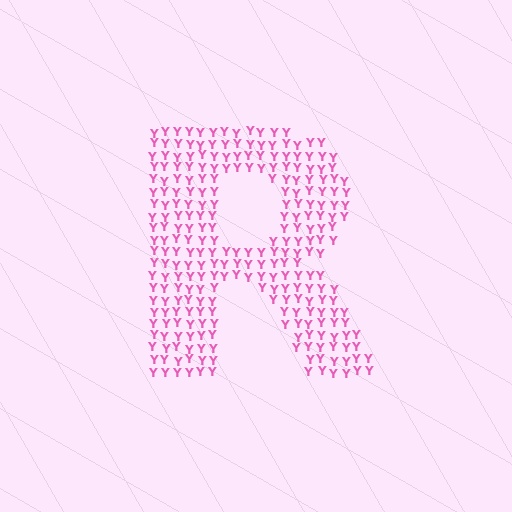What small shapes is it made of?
It is made of small letter Y's.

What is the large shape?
The large shape is the letter R.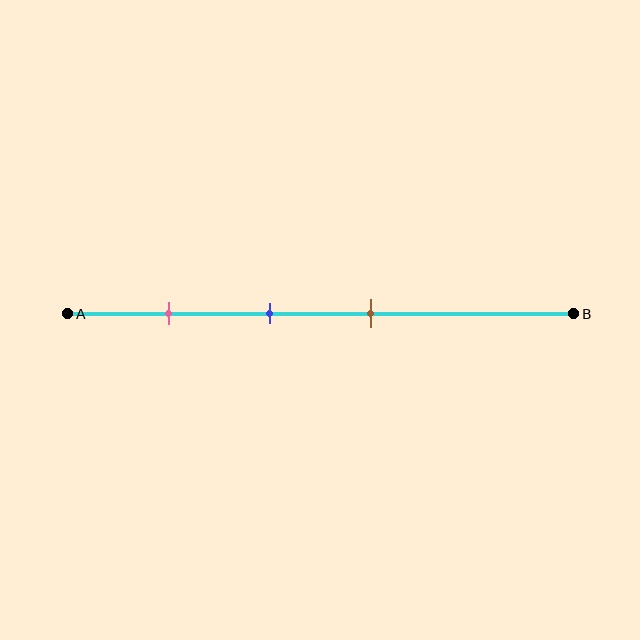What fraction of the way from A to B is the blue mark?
The blue mark is approximately 40% (0.4) of the way from A to B.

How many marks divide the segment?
There are 3 marks dividing the segment.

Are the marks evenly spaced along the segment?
Yes, the marks are approximately evenly spaced.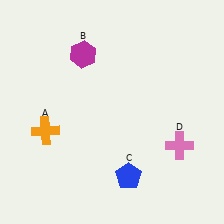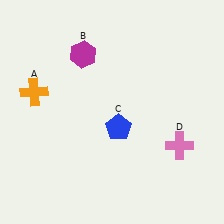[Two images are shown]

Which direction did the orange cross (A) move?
The orange cross (A) moved up.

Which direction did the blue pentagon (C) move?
The blue pentagon (C) moved up.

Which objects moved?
The objects that moved are: the orange cross (A), the blue pentagon (C).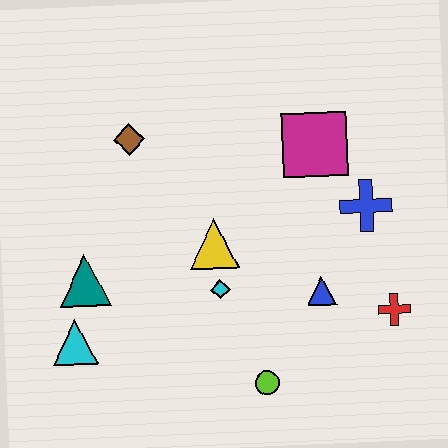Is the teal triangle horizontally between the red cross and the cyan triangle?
Yes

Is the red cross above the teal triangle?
No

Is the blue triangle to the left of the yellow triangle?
No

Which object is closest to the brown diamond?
The yellow triangle is closest to the brown diamond.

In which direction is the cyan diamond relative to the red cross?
The cyan diamond is to the left of the red cross.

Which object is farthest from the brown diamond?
The red cross is farthest from the brown diamond.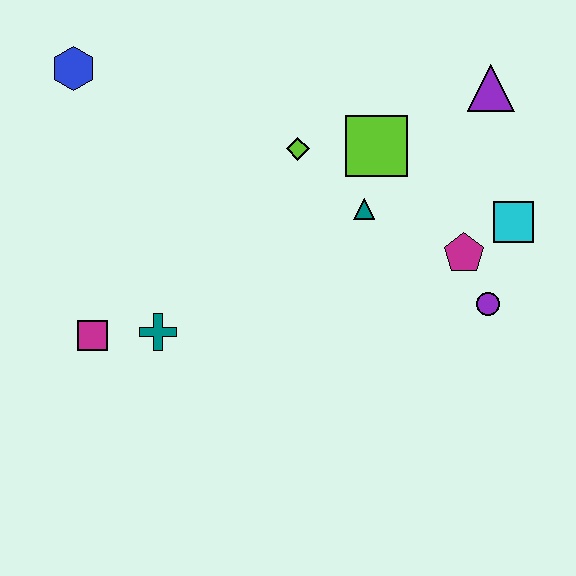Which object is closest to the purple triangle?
The lime square is closest to the purple triangle.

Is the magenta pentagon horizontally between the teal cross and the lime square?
No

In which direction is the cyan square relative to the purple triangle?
The cyan square is below the purple triangle.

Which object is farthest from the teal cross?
The purple triangle is farthest from the teal cross.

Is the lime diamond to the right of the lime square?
No